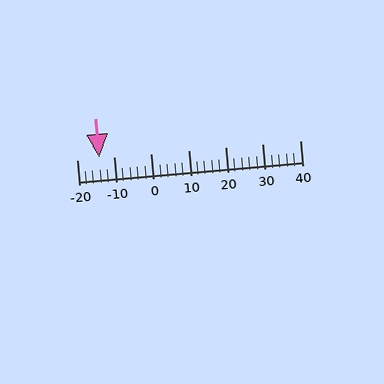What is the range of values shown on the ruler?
The ruler shows values from -20 to 40.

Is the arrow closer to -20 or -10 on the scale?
The arrow is closer to -10.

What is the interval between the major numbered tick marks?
The major tick marks are spaced 10 units apart.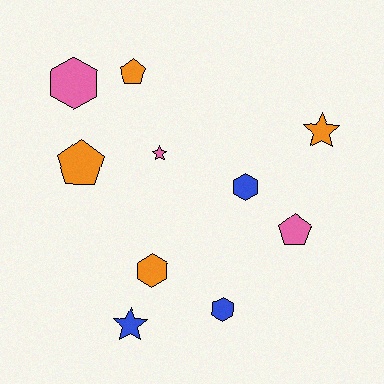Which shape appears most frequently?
Hexagon, with 4 objects.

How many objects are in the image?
There are 10 objects.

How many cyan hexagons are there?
There are no cyan hexagons.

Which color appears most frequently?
Orange, with 4 objects.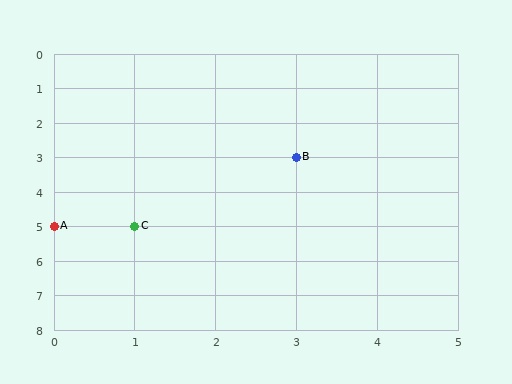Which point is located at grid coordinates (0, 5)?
Point A is at (0, 5).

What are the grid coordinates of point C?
Point C is at grid coordinates (1, 5).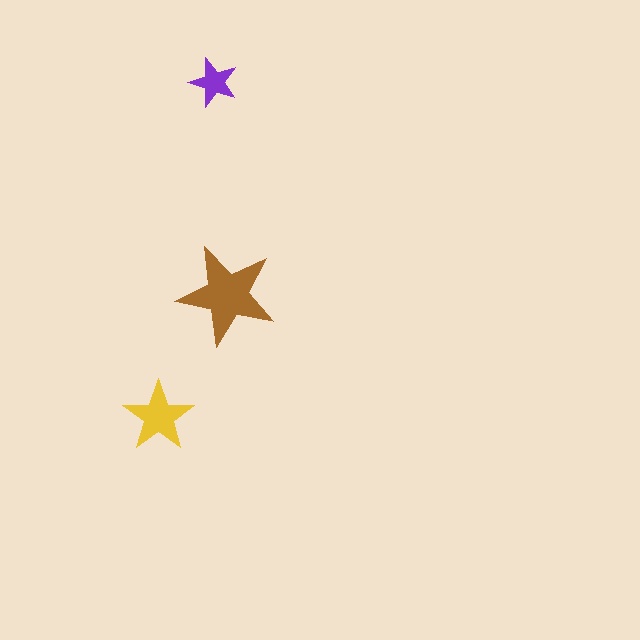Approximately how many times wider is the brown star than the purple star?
About 2 times wider.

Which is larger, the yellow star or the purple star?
The yellow one.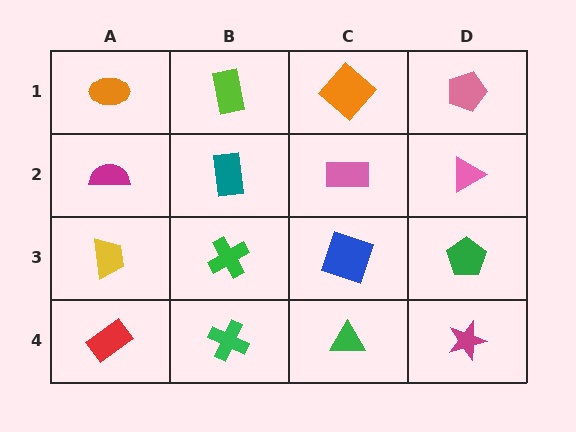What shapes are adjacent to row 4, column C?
A blue square (row 3, column C), a green cross (row 4, column B), a magenta star (row 4, column D).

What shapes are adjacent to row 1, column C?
A pink rectangle (row 2, column C), a lime rectangle (row 1, column B), a pink pentagon (row 1, column D).